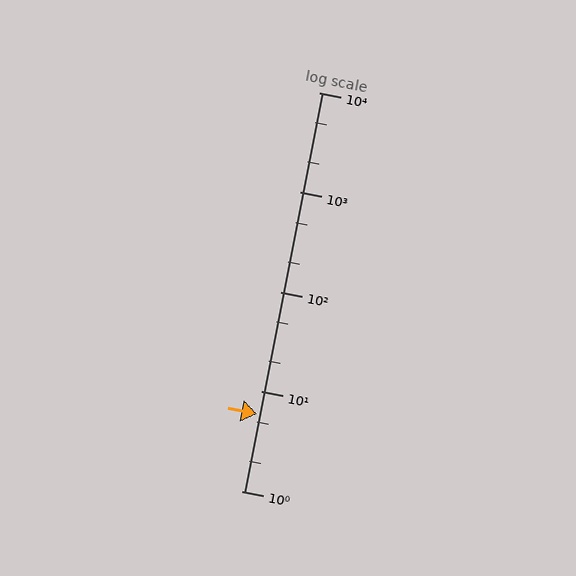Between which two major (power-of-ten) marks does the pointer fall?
The pointer is between 1 and 10.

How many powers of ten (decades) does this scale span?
The scale spans 4 decades, from 1 to 10000.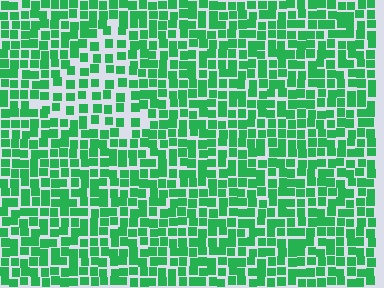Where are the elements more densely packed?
The elements are more densely packed outside the triangle boundary.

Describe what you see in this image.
The image contains small green elements arranged at two different densities. A triangle-shaped region is visible where the elements are less densely packed than the surrounding area.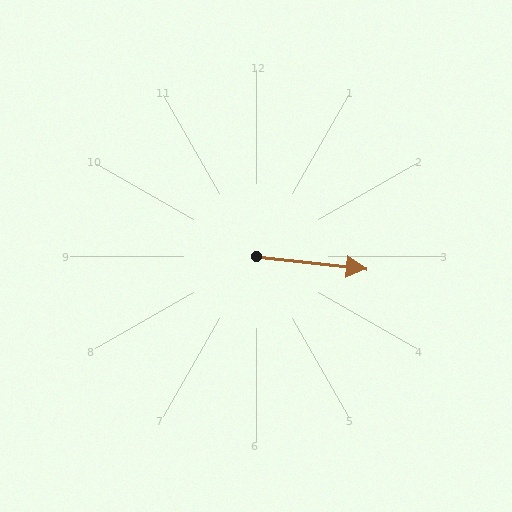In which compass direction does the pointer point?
East.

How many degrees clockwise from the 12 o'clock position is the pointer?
Approximately 97 degrees.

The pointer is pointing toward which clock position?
Roughly 3 o'clock.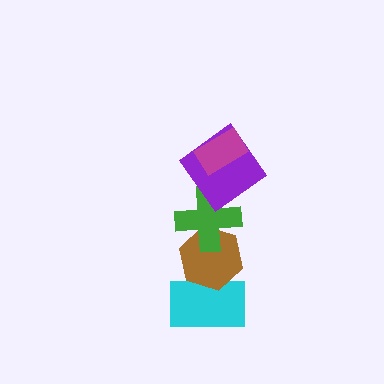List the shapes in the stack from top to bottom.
From top to bottom: the magenta rectangle, the purple diamond, the green cross, the brown hexagon, the cyan rectangle.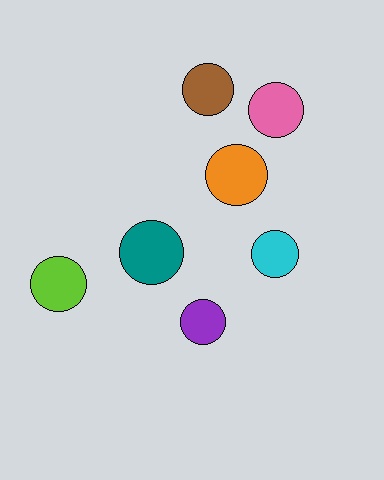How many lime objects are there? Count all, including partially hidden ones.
There is 1 lime object.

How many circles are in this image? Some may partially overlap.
There are 7 circles.